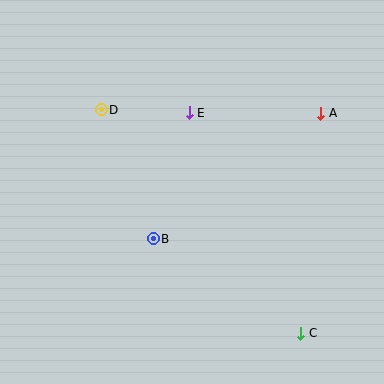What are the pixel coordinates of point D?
Point D is at (101, 110).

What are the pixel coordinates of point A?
Point A is at (321, 113).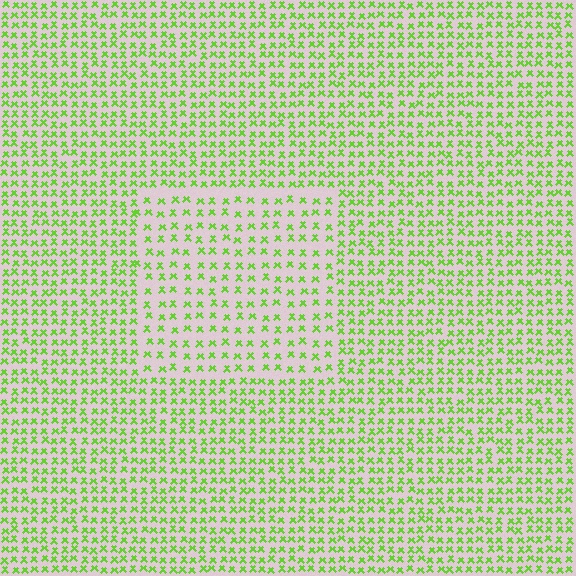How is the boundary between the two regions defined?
The boundary is defined by a change in element density (approximately 1.7x ratio). All elements are the same color, size, and shape.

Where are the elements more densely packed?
The elements are more densely packed outside the rectangle boundary.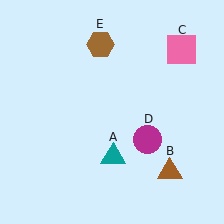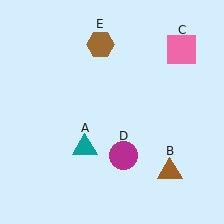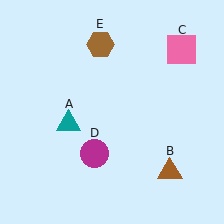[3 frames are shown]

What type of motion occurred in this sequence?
The teal triangle (object A), magenta circle (object D) rotated clockwise around the center of the scene.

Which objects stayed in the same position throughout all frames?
Brown triangle (object B) and pink square (object C) and brown hexagon (object E) remained stationary.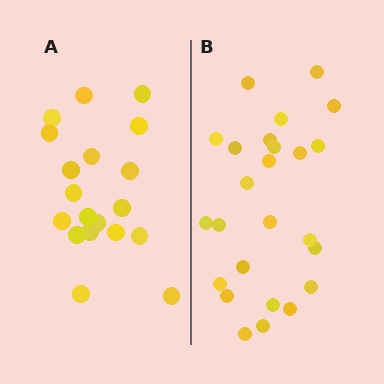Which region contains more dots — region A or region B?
Region B (the right region) has more dots.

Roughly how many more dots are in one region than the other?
Region B has about 6 more dots than region A.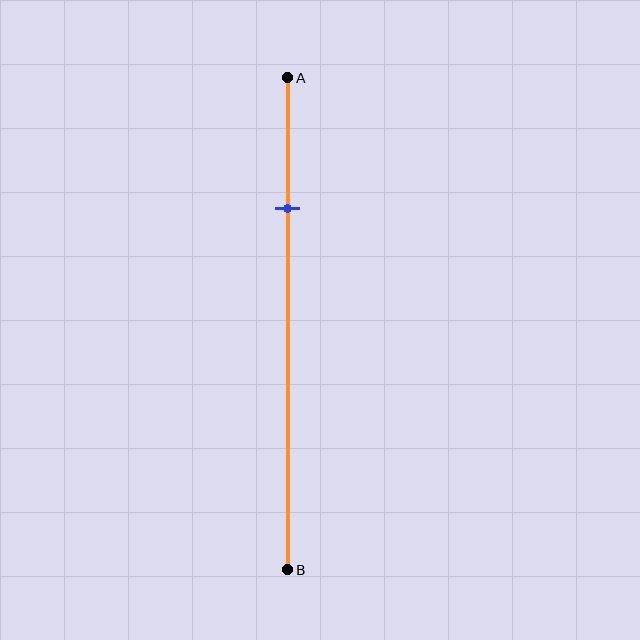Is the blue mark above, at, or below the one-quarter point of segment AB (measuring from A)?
The blue mark is approximately at the one-quarter point of segment AB.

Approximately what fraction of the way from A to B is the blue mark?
The blue mark is approximately 25% of the way from A to B.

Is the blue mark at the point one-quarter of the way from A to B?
Yes, the mark is approximately at the one-quarter point.